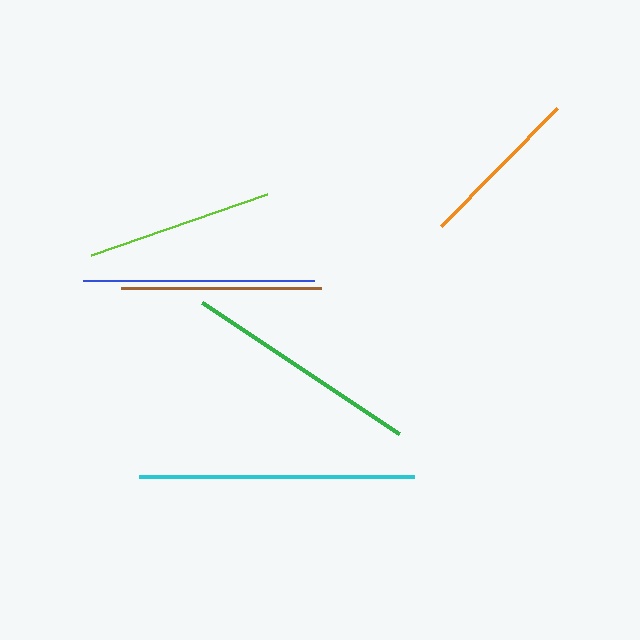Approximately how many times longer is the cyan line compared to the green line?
The cyan line is approximately 1.2 times the length of the green line.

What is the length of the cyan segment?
The cyan segment is approximately 275 pixels long.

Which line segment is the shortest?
The orange line is the shortest at approximately 165 pixels.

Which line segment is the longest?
The cyan line is the longest at approximately 275 pixels.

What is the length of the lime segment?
The lime segment is approximately 186 pixels long.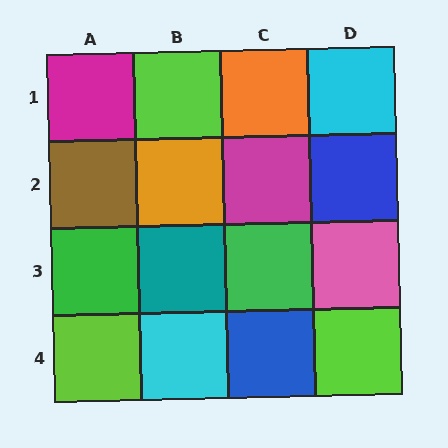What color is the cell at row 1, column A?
Magenta.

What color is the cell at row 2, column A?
Brown.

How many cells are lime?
3 cells are lime.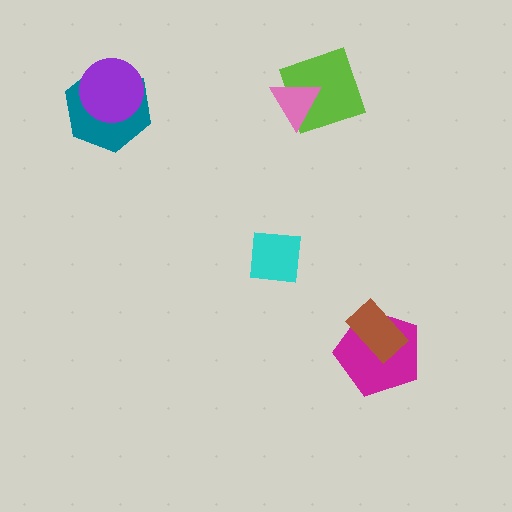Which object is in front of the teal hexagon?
The purple circle is in front of the teal hexagon.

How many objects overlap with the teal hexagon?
1 object overlaps with the teal hexagon.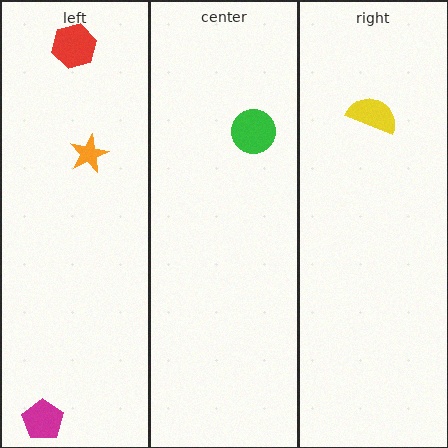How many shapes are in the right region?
1.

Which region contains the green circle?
The center region.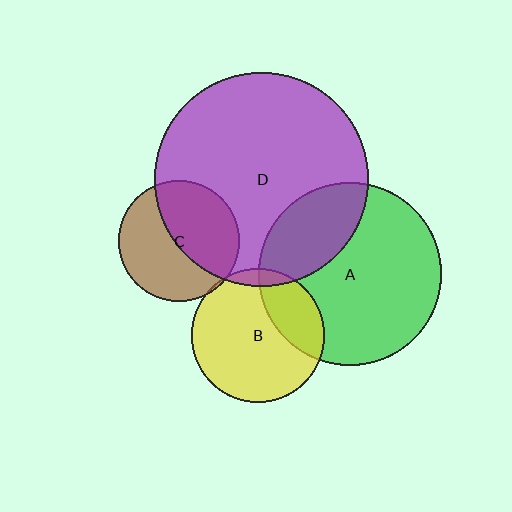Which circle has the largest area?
Circle D (purple).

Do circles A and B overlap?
Yes.